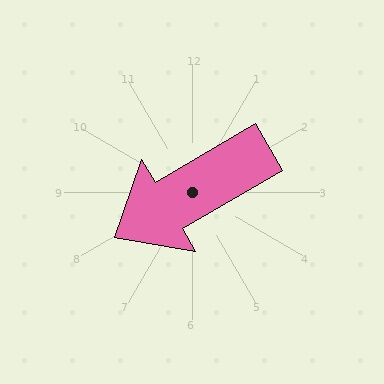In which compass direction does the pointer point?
Southwest.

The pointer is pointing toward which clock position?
Roughly 8 o'clock.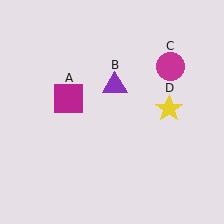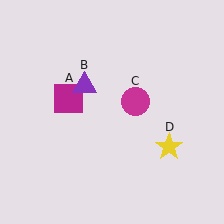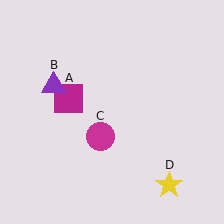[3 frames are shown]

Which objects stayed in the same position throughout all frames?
Magenta square (object A) remained stationary.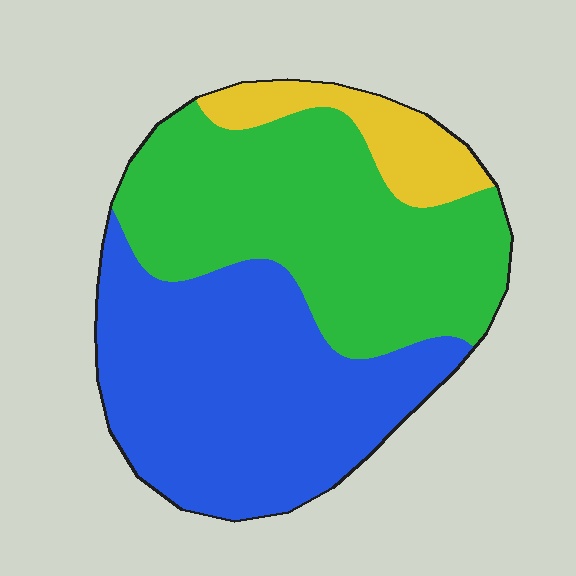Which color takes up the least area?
Yellow, at roughly 10%.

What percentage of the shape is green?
Green covers about 45% of the shape.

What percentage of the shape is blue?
Blue covers about 45% of the shape.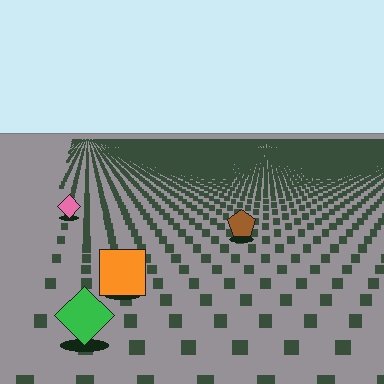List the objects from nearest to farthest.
From nearest to farthest: the green diamond, the orange square, the brown pentagon, the pink diamond.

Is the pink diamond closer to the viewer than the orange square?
No. The orange square is closer — you can tell from the texture gradient: the ground texture is coarser near it.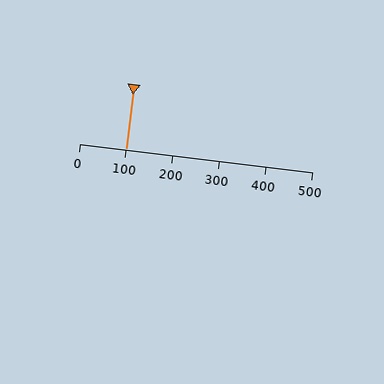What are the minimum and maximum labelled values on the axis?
The axis runs from 0 to 500.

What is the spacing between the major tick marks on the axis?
The major ticks are spaced 100 apart.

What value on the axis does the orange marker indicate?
The marker indicates approximately 100.